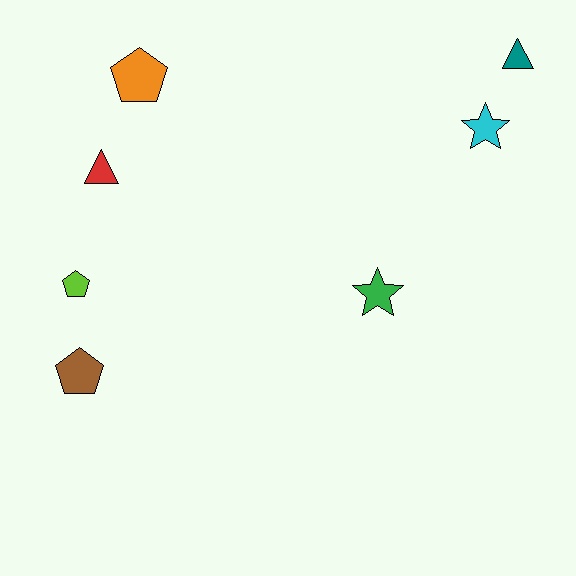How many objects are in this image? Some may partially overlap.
There are 7 objects.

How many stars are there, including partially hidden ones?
There are 2 stars.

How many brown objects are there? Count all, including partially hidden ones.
There is 1 brown object.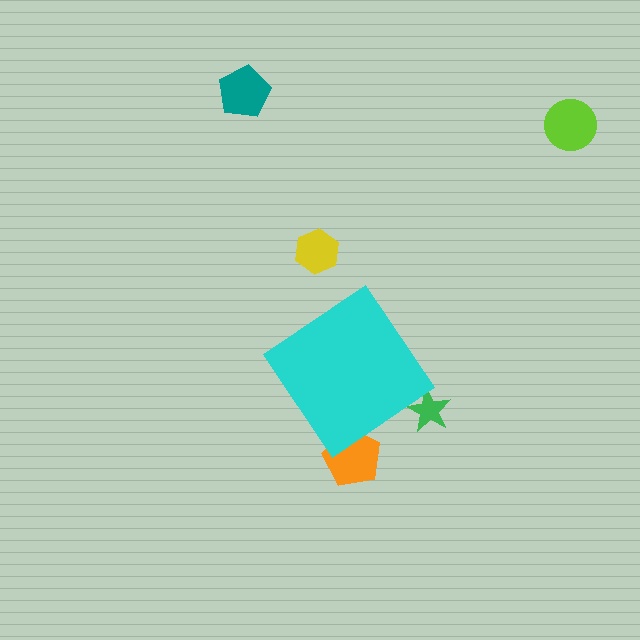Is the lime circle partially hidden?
No, the lime circle is fully visible.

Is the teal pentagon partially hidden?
No, the teal pentagon is fully visible.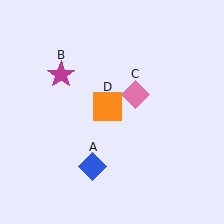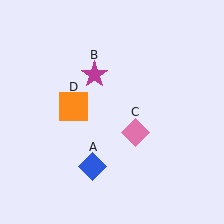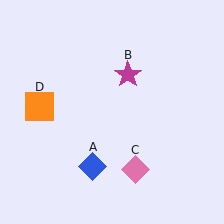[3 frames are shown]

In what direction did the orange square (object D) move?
The orange square (object D) moved left.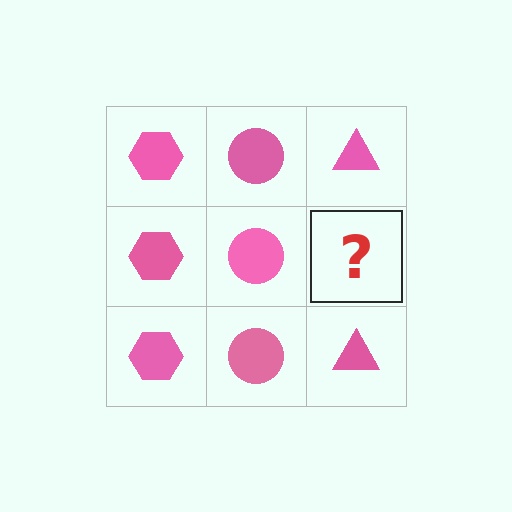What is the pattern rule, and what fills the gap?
The rule is that each column has a consistent shape. The gap should be filled with a pink triangle.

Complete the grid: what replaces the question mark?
The question mark should be replaced with a pink triangle.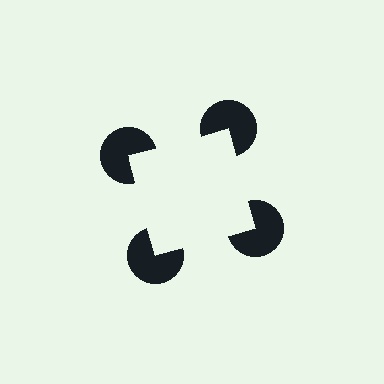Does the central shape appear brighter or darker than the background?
It typically appears slightly brighter than the background, even though no actual brightness change is drawn.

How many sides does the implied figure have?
4 sides.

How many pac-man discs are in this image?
There are 4 — one at each vertex of the illusory square.